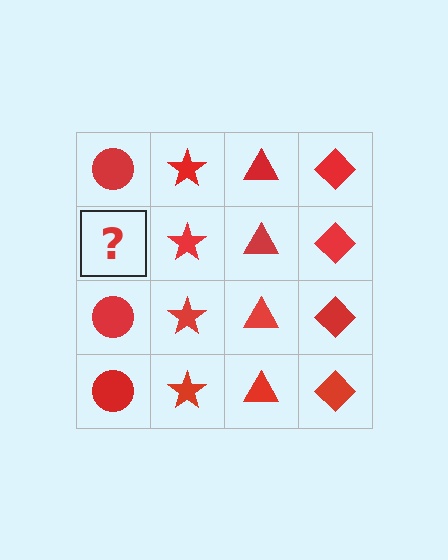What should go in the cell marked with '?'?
The missing cell should contain a red circle.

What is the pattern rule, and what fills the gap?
The rule is that each column has a consistent shape. The gap should be filled with a red circle.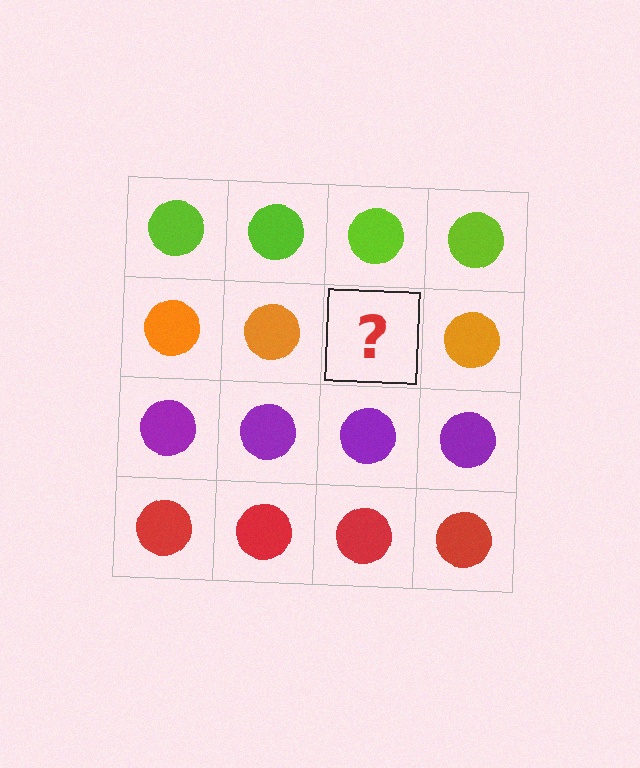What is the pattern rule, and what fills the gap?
The rule is that each row has a consistent color. The gap should be filled with an orange circle.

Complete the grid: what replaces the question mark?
The question mark should be replaced with an orange circle.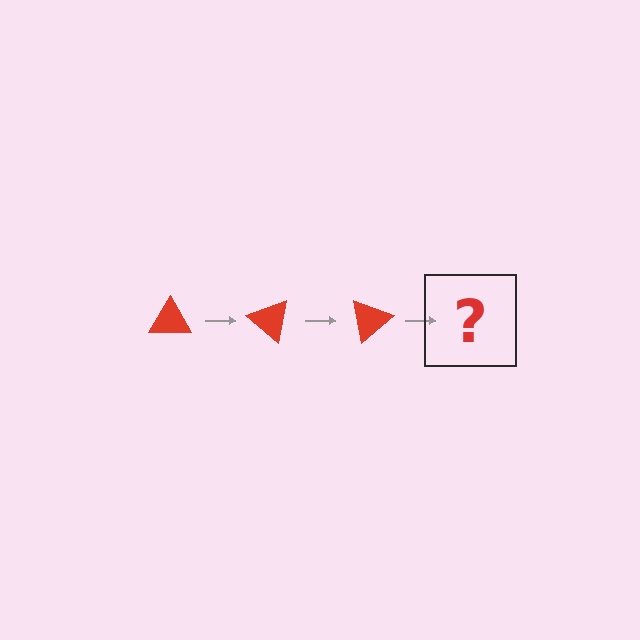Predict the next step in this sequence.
The next step is a red triangle rotated 120 degrees.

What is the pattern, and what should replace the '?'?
The pattern is that the triangle rotates 40 degrees each step. The '?' should be a red triangle rotated 120 degrees.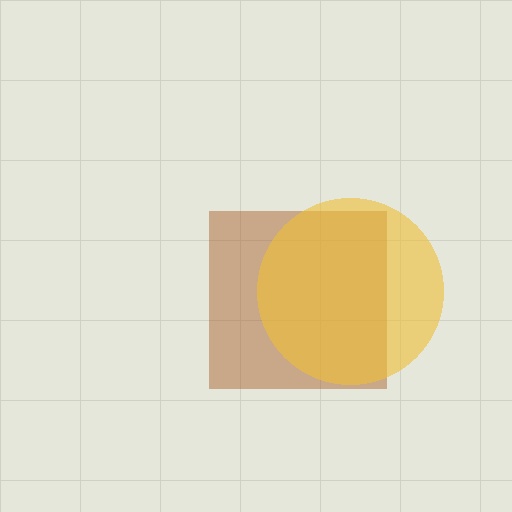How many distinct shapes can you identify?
There are 2 distinct shapes: a brown square, a yellow circle.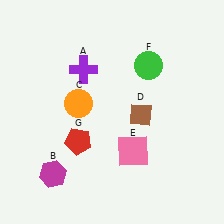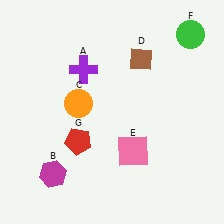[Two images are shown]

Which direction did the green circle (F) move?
The green circle (F) moved right.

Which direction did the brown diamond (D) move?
The brown diamond (D) moved up.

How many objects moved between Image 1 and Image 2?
2 objects moved between the two images.